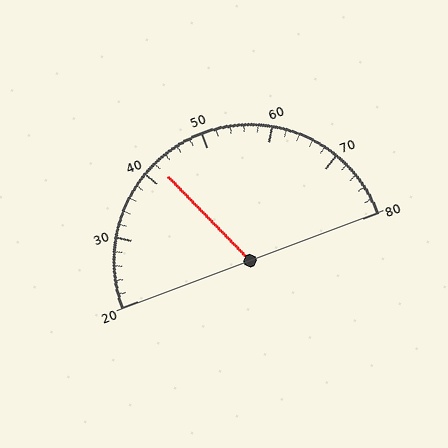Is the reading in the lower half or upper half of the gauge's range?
The reading is in the lower half of the range (20 to 80).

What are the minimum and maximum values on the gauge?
The gauge ranges from 20 to 80.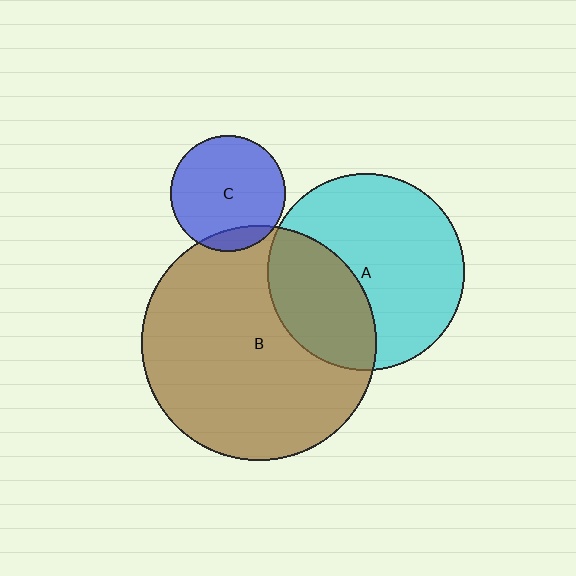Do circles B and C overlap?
Yes.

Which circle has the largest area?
Circle B (brown).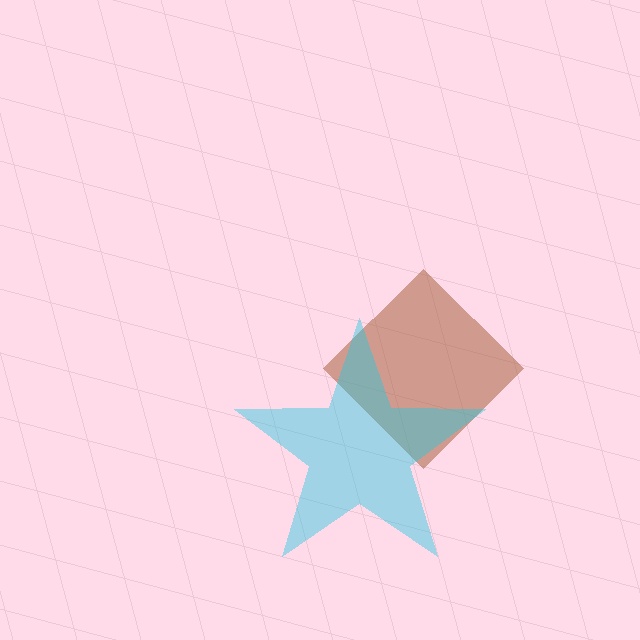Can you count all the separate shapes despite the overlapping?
Yes, there are 2 separate shapes.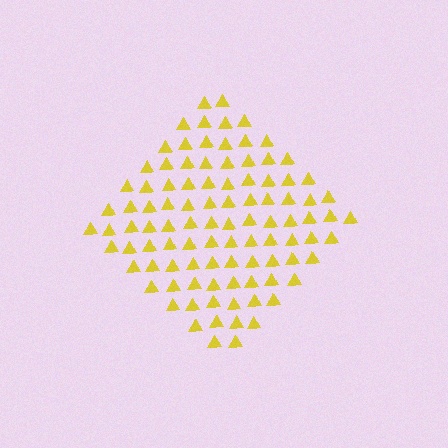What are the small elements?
The small elements are triangles.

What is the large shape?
The large shape is a diamond.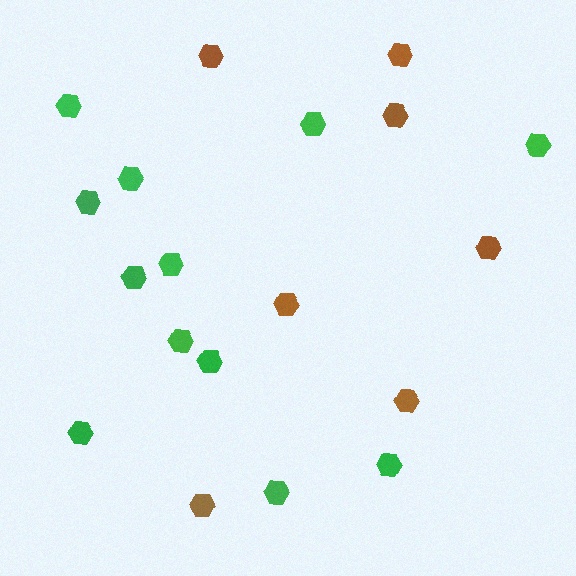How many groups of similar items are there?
There are 2 groups: one group of brown hexagons (7) and one group of green hexagons (12).